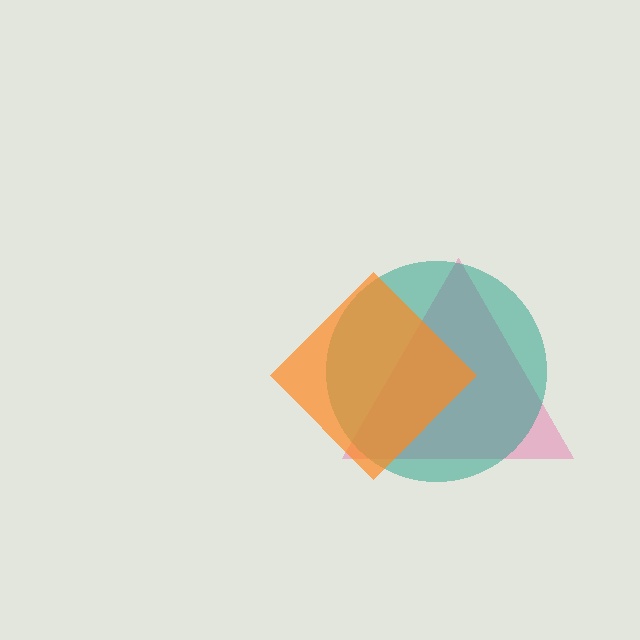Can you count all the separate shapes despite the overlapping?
Yes, there are 3 separate shapes.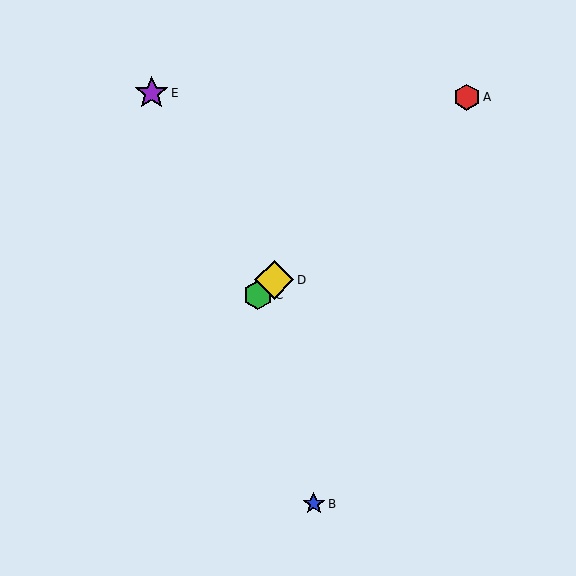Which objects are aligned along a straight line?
Objects A, C, D are aligned along a straight line.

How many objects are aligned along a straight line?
3 objects (A, C, D) are aligned along a straight line.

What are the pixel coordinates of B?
Object B is at (314, 504).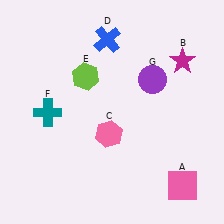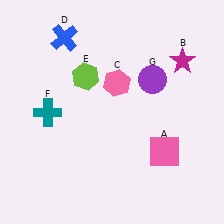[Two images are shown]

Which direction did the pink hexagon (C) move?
The pink hexagon (C) moved up.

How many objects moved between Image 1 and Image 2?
3 objects moved between the two images.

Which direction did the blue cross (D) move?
The blue cross (D) moved left.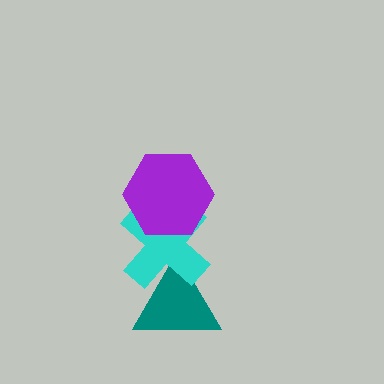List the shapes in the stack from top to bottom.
From top to bottom: the purple hexagon, the cyan cross, the teal triangle.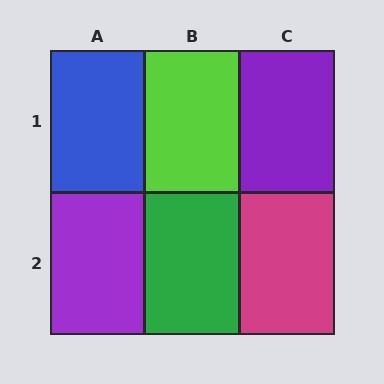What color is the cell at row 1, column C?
Purple.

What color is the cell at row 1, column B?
Lime.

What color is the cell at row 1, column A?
Blue.